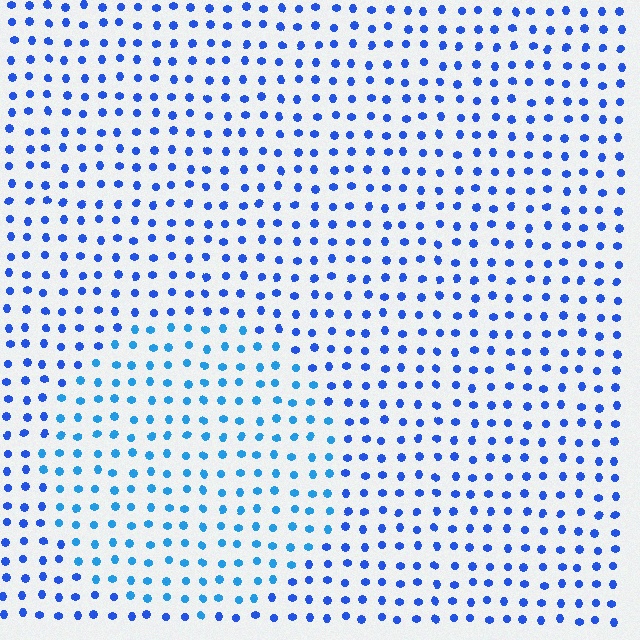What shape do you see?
I see a circle.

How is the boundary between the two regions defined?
The boundary is defined purely by a slight shift in hue (about 23 degrees). Spacing, size, and orientation are identical on both sides.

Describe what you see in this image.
The image is filled with small blue elements in a uniform arrangement. A circle-shaped region is visible where the elements are tinted to a slightly different hue, forming a subtle color boundary.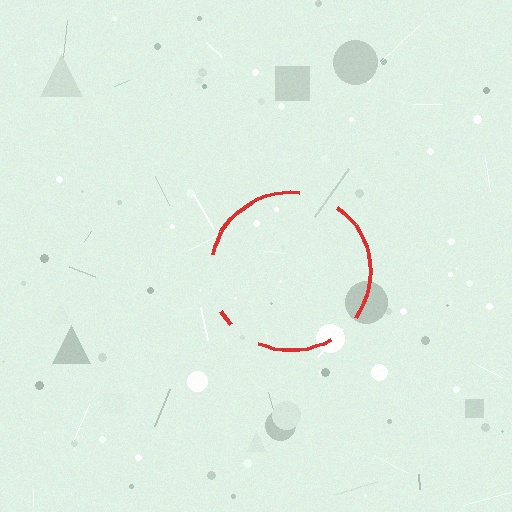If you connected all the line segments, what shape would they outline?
They would outline a circle.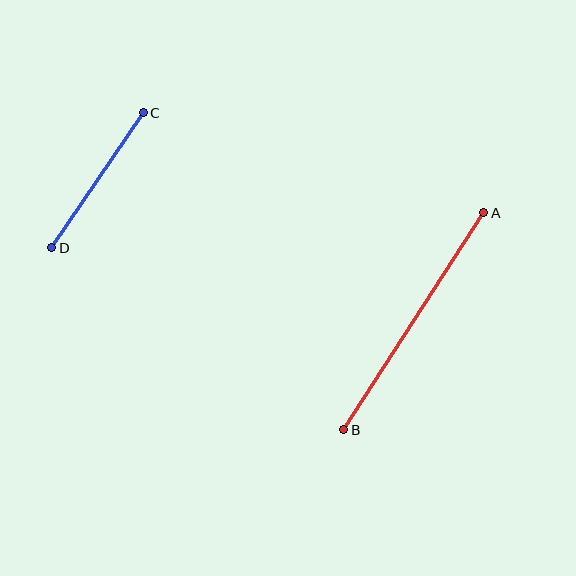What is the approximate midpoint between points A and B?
The midpoint is at approximately (414, 321) pixels.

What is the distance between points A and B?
The distance is approximately 258 pixels.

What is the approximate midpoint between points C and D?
The midpoint is at approximately (97, 180) pixels.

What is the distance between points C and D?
The distance is approximately 163 pixels.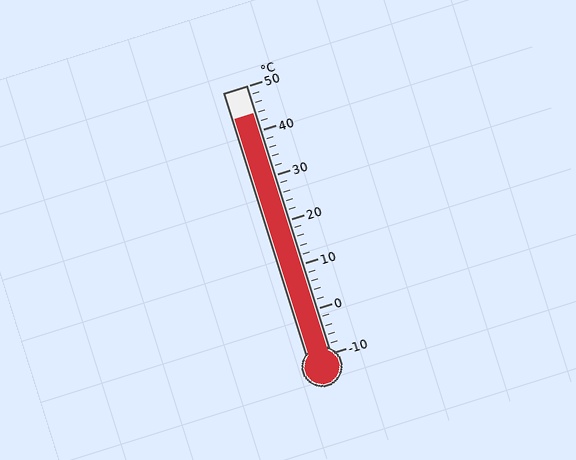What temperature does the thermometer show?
The thermometer shows approximately 44°C.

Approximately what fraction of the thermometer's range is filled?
The thermometer is filled to approximately 90% of its range.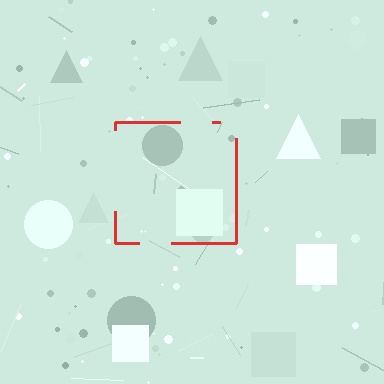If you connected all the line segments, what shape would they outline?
They would outline a square.